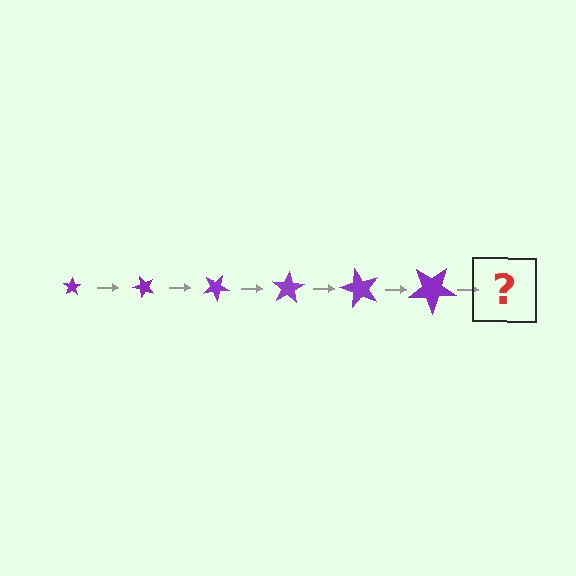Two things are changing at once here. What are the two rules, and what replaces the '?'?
The two rules are that the star grows larger each step and it rotates 50 degrees each step. The '?' should be a star, larger than the previous one and rotated 300 degrees from the start.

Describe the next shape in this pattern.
It should be a star, larger than the previous one and rotated 300 degrees from the start.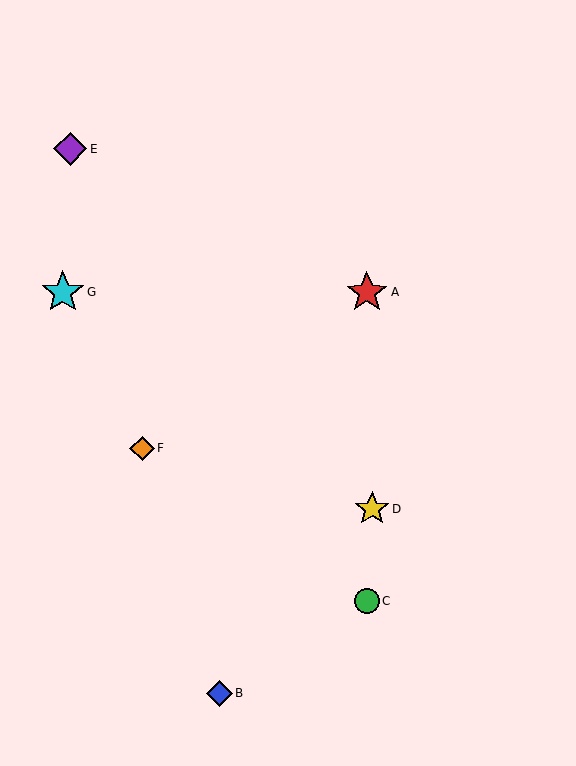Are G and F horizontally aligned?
No, G is at y≈292 and F is at y≈448.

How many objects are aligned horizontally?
2 objects (A, G) are aligned horizontally.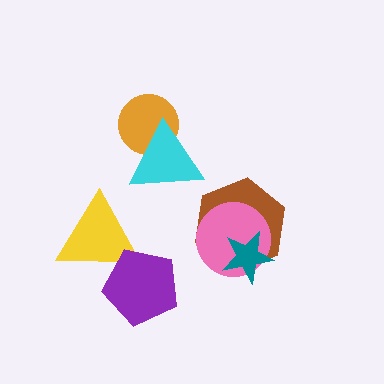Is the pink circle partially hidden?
Yes, it is partially covered by another shape.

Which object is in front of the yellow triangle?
The purple pentagon is in front of the yellow triangle.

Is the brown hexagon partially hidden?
Yes, it is partially covered by another shape.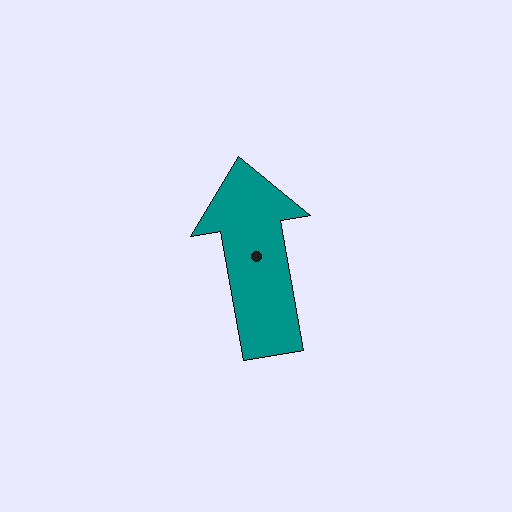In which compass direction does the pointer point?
North.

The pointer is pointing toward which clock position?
Roughly 12 o'clock.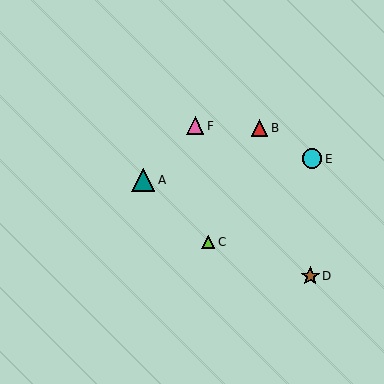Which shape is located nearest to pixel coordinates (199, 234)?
The lime triangle (labeled C) at (208, 242) is nearest to that location.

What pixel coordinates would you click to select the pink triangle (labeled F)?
Click at (195, 126) to select the pink triangle F.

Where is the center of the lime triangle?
The center of the lime triangle is at (208, 242).